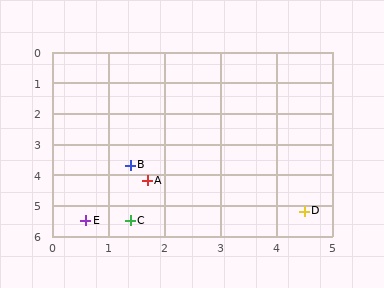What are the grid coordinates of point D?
Point D is at approximately (4.5, 5.2).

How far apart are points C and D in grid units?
Points C and D are about 3.1 grid units apart.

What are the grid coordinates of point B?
Point B is at approximately (1.4, 3.7).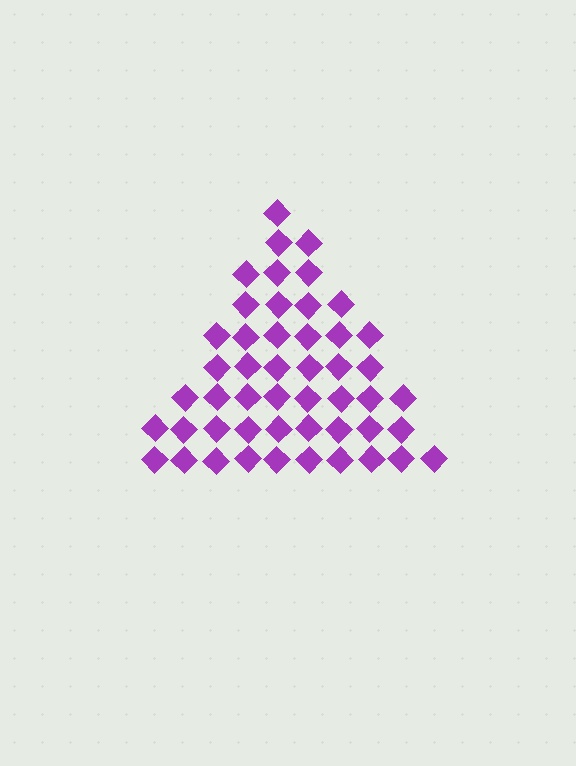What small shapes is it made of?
It is made of small diamonds.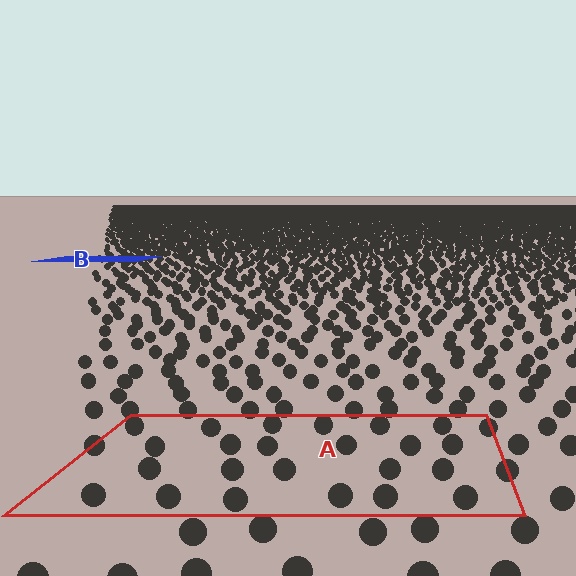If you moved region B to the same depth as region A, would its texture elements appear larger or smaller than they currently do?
They would appear larger. At a closer depth, the same texture elements are projected at a bigger on-screen size.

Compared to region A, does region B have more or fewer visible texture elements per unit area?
Region B has more texture elements per unit area — they are packed more densely because it is farther away.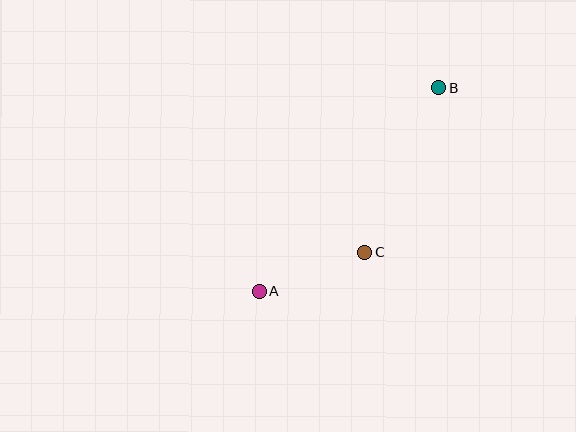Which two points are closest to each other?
Points A and C are closest to each other.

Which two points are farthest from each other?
Points A and B are farthest from each other.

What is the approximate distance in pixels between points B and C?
The distance between B and C is approximately 181 pixels.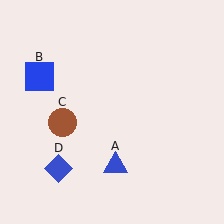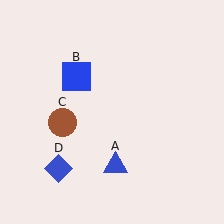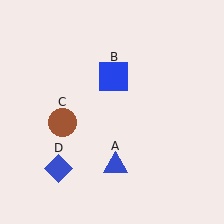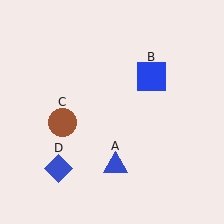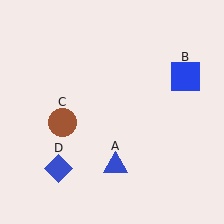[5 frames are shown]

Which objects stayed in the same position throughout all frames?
Blue triangle (object A) and brown circle (object C) and blue diamond (object D) remained stationary.